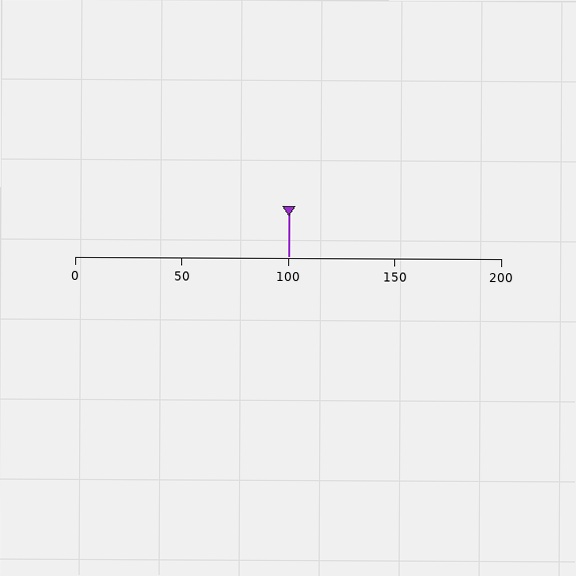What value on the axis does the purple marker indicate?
The marker indicates approximately 100.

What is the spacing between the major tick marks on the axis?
The major ticks are spaced 50 apart.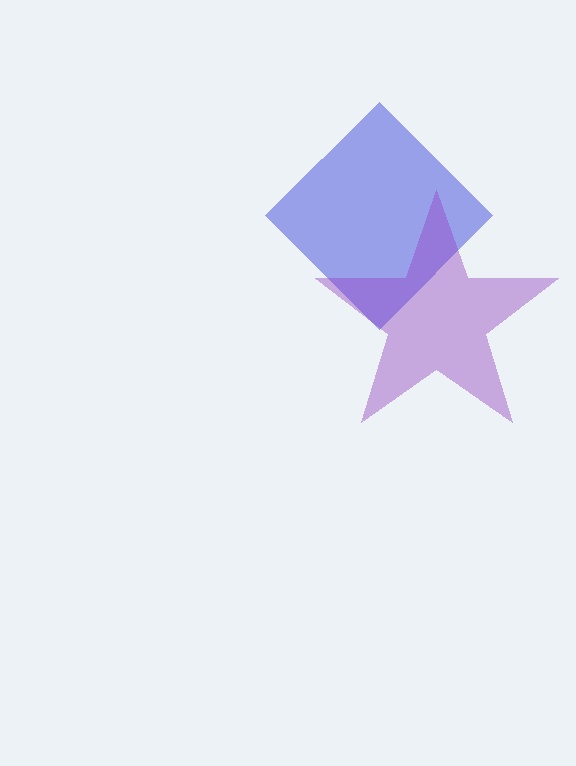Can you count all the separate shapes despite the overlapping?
Yes, there are 2 separate shapes.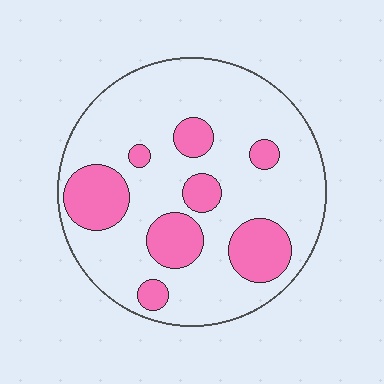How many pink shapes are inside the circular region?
8.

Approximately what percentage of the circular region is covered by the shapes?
Approximately 25%.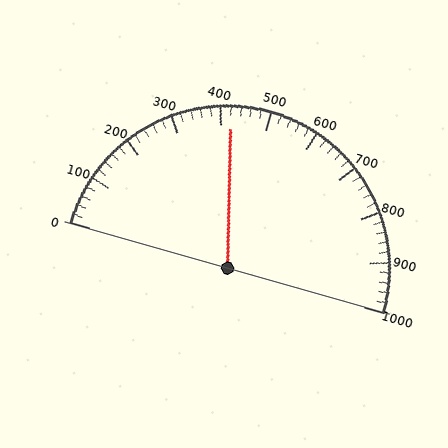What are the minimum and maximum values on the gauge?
The gauge ranges from 0 to 1000.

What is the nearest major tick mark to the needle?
The nearest major tick mark is 400.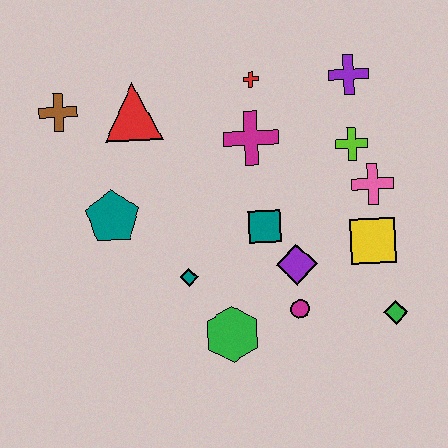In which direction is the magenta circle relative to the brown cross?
The magenta circle is to the right of the brown cross.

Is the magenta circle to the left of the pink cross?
Yes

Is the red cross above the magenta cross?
Yes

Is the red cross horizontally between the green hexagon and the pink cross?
Yes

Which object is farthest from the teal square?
The brown cross is farthest from the teal square.